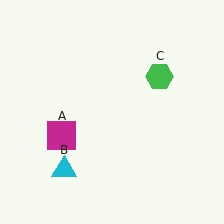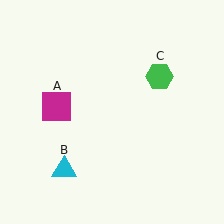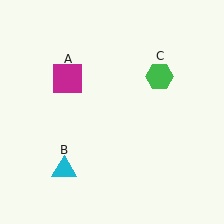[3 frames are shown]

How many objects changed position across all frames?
1 object changed position: magenta square (object A).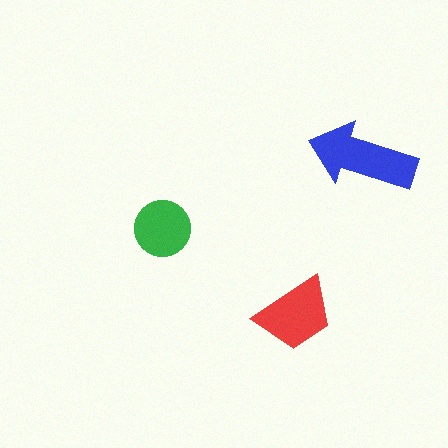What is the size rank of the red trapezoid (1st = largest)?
2nd.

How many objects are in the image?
There are 3 objects in the image.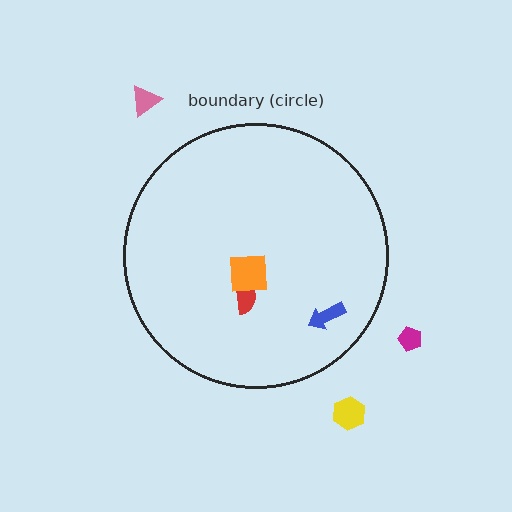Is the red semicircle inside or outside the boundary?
Inside.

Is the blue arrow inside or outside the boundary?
Inside.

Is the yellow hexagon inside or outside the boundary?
Outside.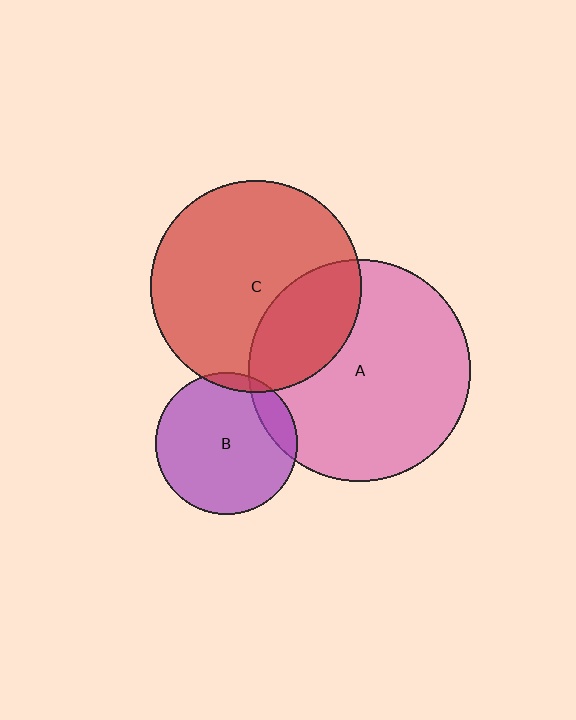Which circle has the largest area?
Circle A (pink).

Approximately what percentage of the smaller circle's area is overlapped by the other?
Approximately 5%.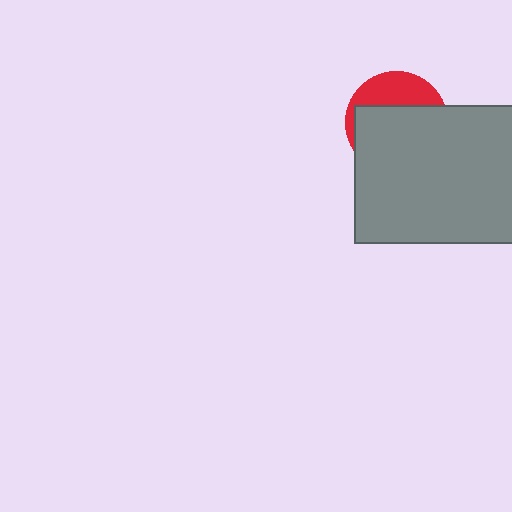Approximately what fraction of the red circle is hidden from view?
Roughly 67% of the red circle is hidden behind the gray rectangle.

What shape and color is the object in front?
The object in front is a gray rectangle.